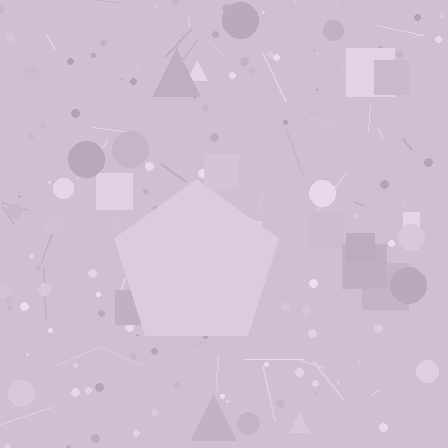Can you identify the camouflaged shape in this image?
The camouflaged shape is a pentagon.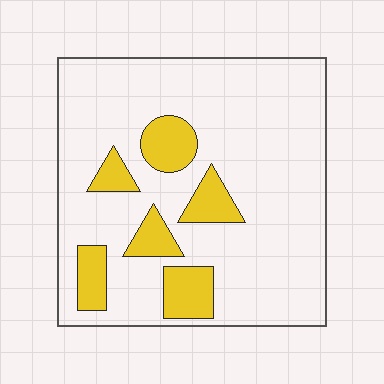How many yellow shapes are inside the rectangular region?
6.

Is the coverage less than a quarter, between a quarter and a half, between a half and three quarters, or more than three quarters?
Less than a quarter.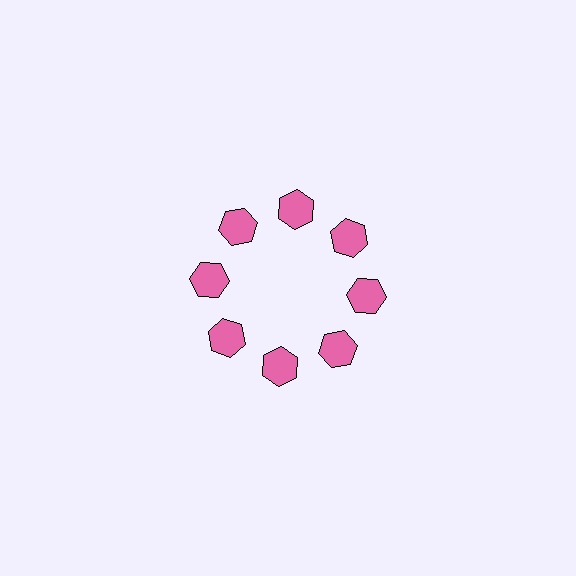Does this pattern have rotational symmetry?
Yes, this pattern has 8-fold rotational symmetry. It looks the same after rotating 45 degrees around the center.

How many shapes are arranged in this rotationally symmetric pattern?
There are 8 shapes, arranged in 8 groups of 1.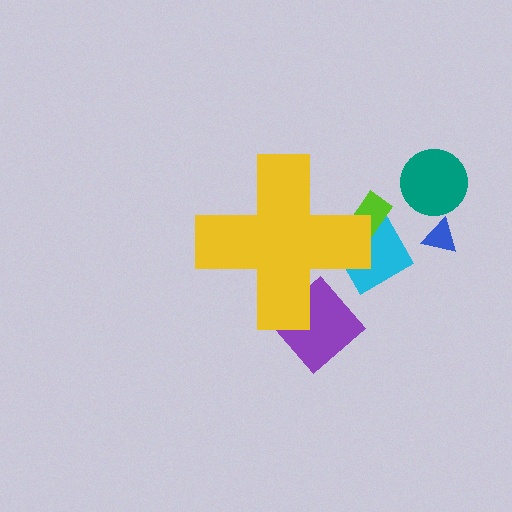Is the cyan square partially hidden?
Yes, the cyan square is partially hidden behind the yellow cross.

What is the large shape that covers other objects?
A yellow cross.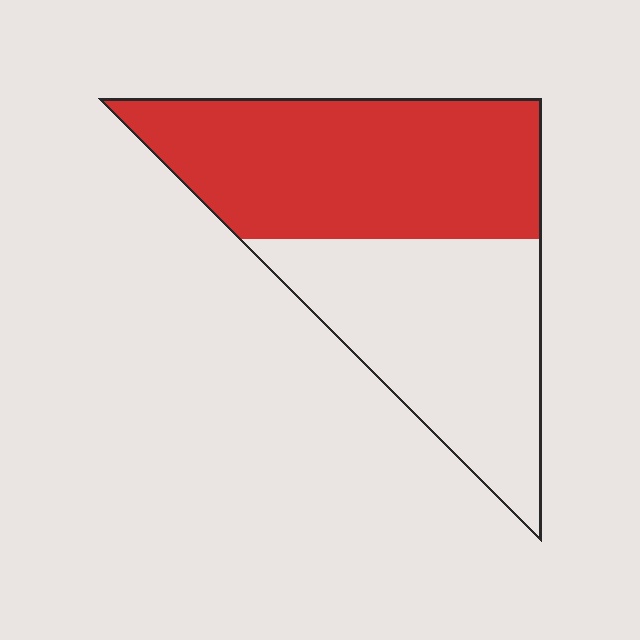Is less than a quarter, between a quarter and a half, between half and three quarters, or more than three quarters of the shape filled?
Between half and three quarters.